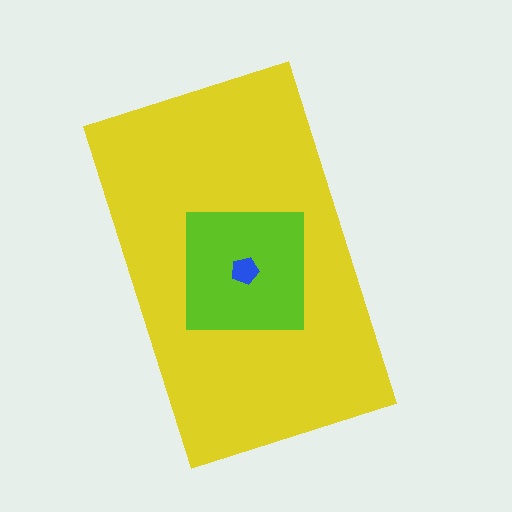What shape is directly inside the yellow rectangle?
The lime square.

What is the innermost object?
The blue pentagon.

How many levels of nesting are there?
3.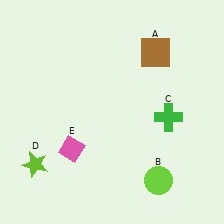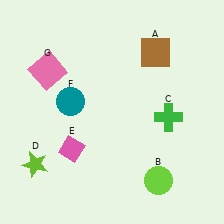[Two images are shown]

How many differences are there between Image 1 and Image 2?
There are 2 differences between the two images.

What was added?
A teal circle (F), a pink square (G) were added in Image 2.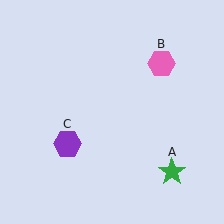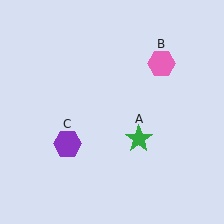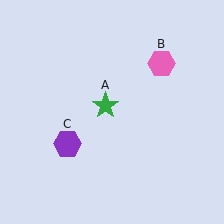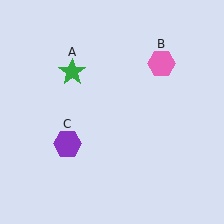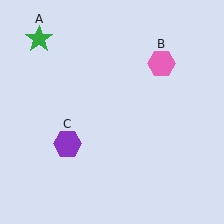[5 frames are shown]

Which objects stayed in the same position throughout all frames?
Pink hexagon (object B) and purple hexagon (object C) remained stationary.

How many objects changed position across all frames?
1 object changed position: green star (object A).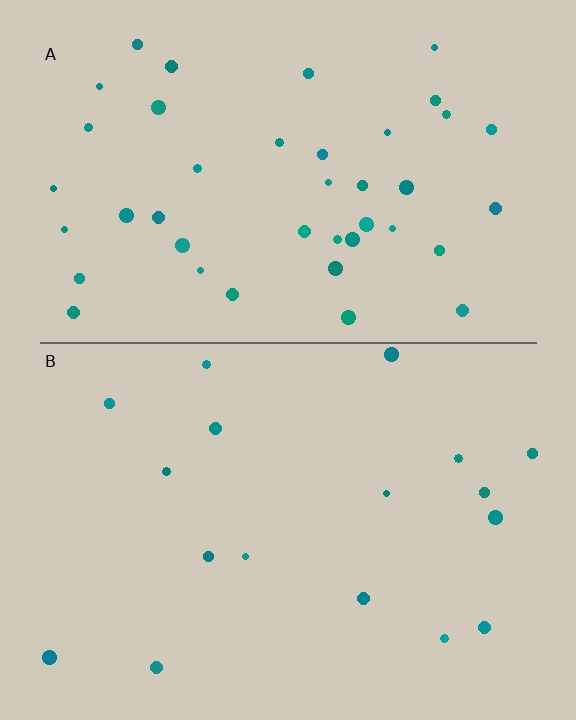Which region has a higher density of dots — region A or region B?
A (the top).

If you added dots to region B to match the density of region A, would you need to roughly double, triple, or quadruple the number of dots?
Approximately double.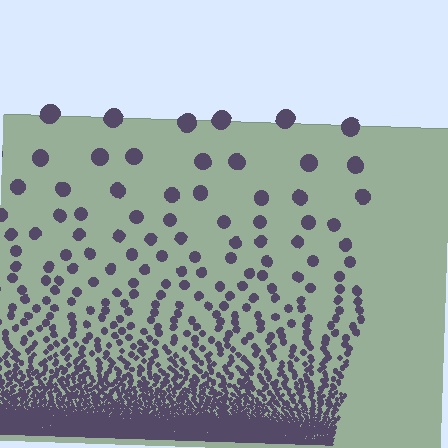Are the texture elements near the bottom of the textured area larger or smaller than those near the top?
Smaller. The gradient is inverted — elements near the bottom are smaller and denser.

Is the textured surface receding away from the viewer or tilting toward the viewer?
The surface appears to tilt toward the viewer. Texture elements get larger and sparser toward the top.